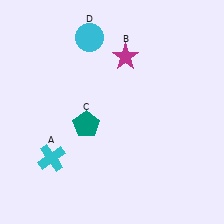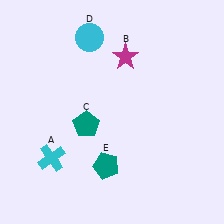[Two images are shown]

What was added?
A teal pentagon (E) was added in Image 2.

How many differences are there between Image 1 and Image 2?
There is 1 difference between the two images.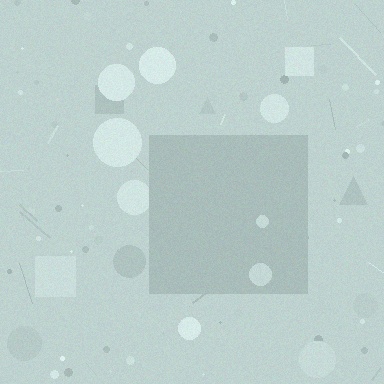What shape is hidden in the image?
A square is hidden in the image.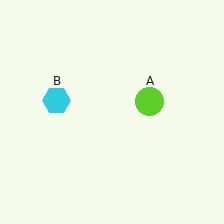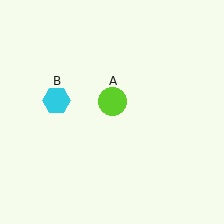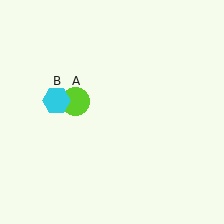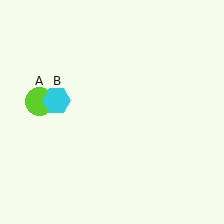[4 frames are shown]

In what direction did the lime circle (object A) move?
The lime circle (object A) moved left.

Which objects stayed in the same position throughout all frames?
Cyan hexagon (object B) remained stationary.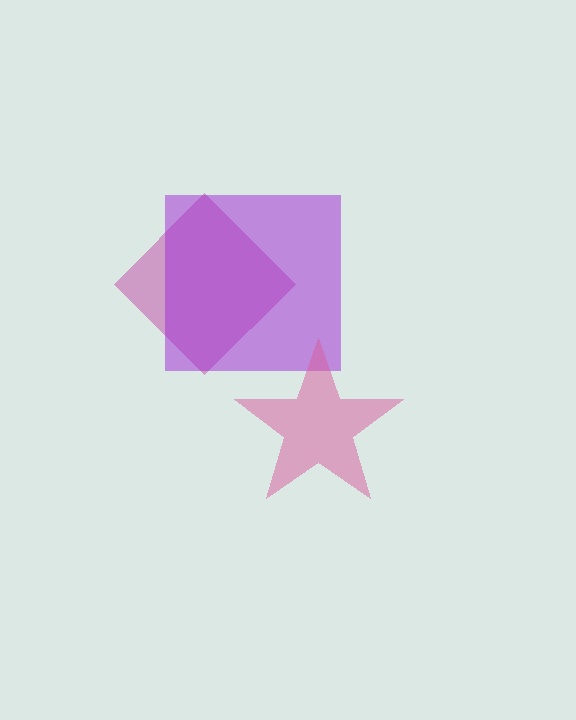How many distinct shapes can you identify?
There are 3 distinct shapes: a magenta diamond, a purple square, a pink star.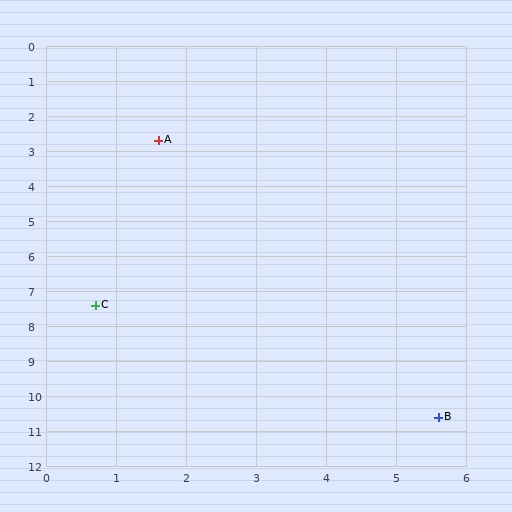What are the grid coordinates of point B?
Point B is at approximately (5.6, 10.6).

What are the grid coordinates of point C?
Point C is at approximately (0.7, 7.4).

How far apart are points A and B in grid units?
Points A and B are about 8.9 grid units apart.